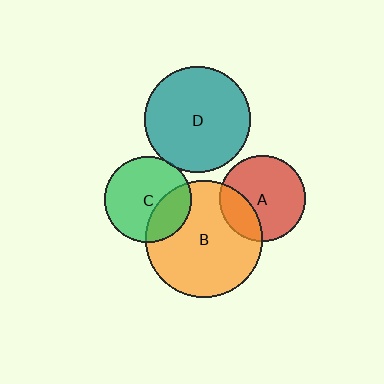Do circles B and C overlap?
Yes.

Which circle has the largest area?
Circle B (orange).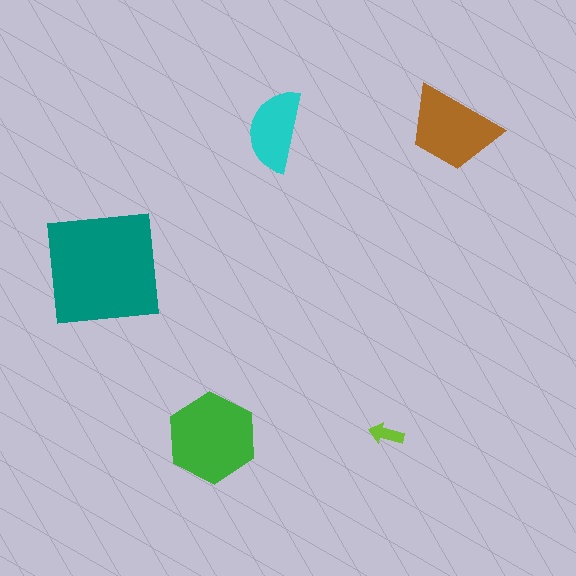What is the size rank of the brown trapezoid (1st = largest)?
3rd.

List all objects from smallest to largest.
The lime arrow, the cyan semicircle, the brown trapezoid, the green hexagon, the teal square.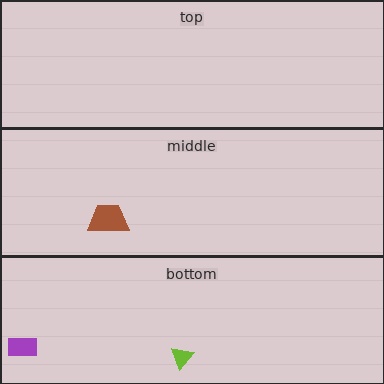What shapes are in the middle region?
The brown trapezoid.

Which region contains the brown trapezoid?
The middle region.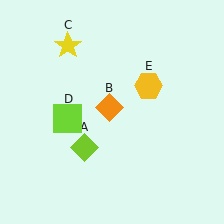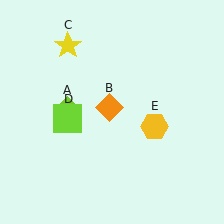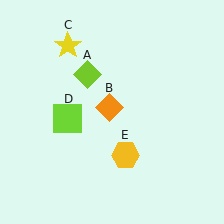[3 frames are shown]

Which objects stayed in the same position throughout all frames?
Orange diamond (object B) and yellow star (object C) and lime square (object D) remained stationary.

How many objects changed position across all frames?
2 objects changed position: lime diamond (object A), yellow hexagon (object E).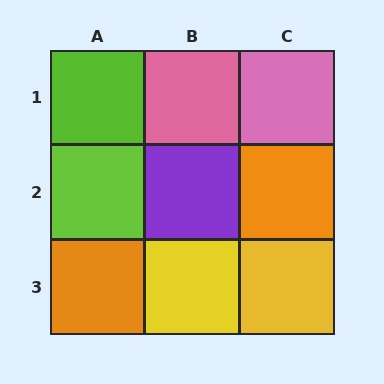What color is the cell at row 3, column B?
Yellow.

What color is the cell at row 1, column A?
Lime.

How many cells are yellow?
2 cells are yellow.